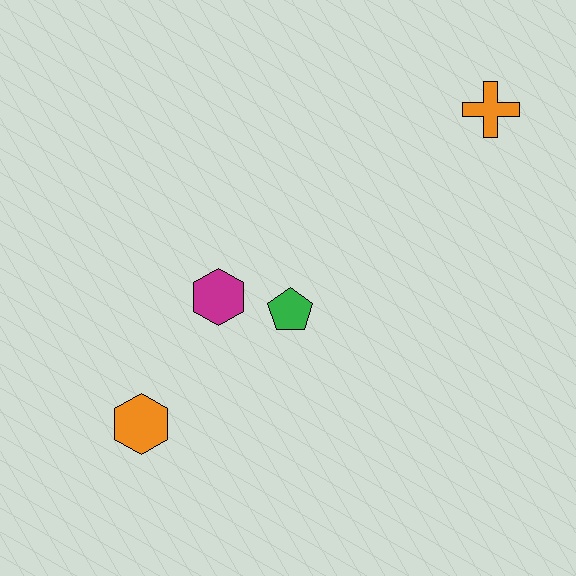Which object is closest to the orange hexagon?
The magenta hexagon is closest to the orange hexagon.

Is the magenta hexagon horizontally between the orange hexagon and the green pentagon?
Yes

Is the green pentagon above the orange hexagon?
Yes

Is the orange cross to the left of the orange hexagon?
No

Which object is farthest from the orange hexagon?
The orange cross is farthest from the orange hexagon.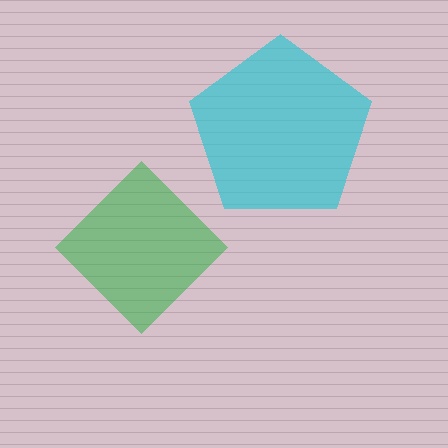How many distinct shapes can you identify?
There are 2 distinct shapes: a cyan pentagon, a green diamond.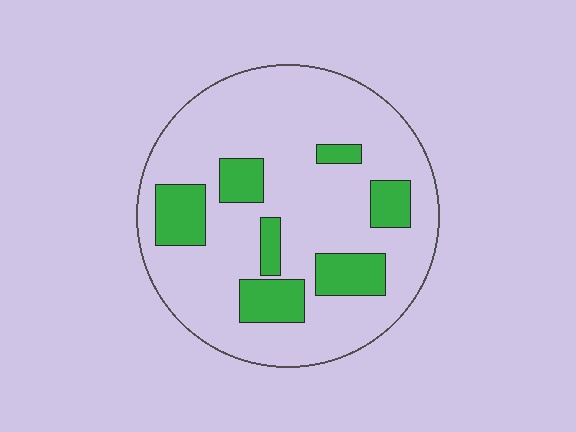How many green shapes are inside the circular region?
7.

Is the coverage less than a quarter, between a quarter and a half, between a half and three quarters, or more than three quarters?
Less than a quarter.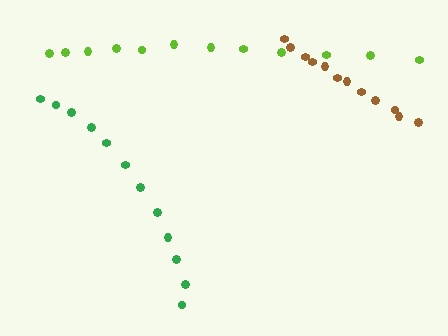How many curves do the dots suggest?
There are 3 distinct paths.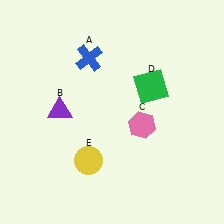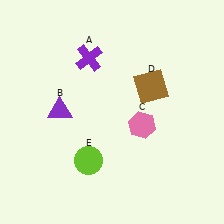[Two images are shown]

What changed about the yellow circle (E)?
In Image 1, E is yellow. In Image 2, it changed to lime.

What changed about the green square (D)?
In Image 1, D is green. In Image 2, it changed to brown.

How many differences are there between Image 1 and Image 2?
There are 3 differences between the two images.